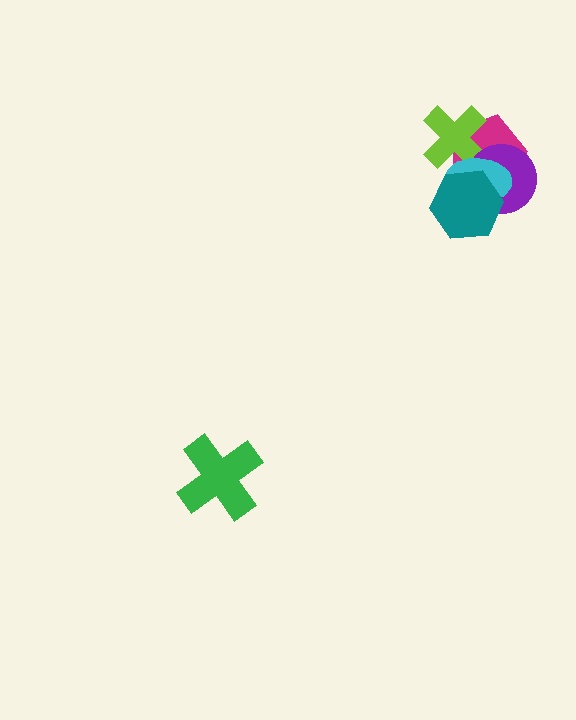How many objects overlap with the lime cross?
2 objects overlap with the lime cross.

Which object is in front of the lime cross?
The cyan ellipse is in front of the lime cross.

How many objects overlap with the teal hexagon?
3 objects overlap with the teal hexagon.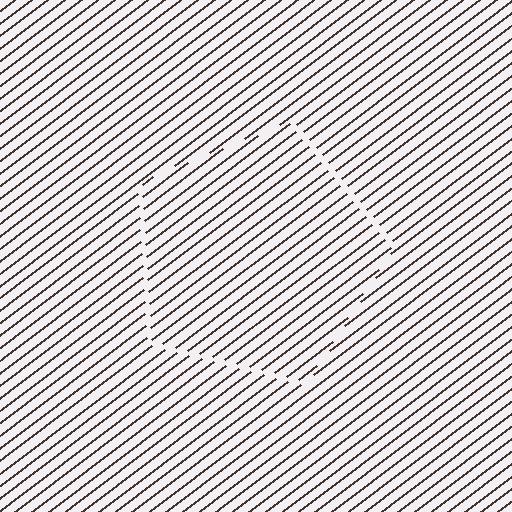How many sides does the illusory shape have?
5 sides — the line-ends trace a pentagon.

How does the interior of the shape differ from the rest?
The interior of the shape contains the same grating, shifted by half a period — the contour is defined by the phase discontinuity where line-ends from the inner and outer gratings abut.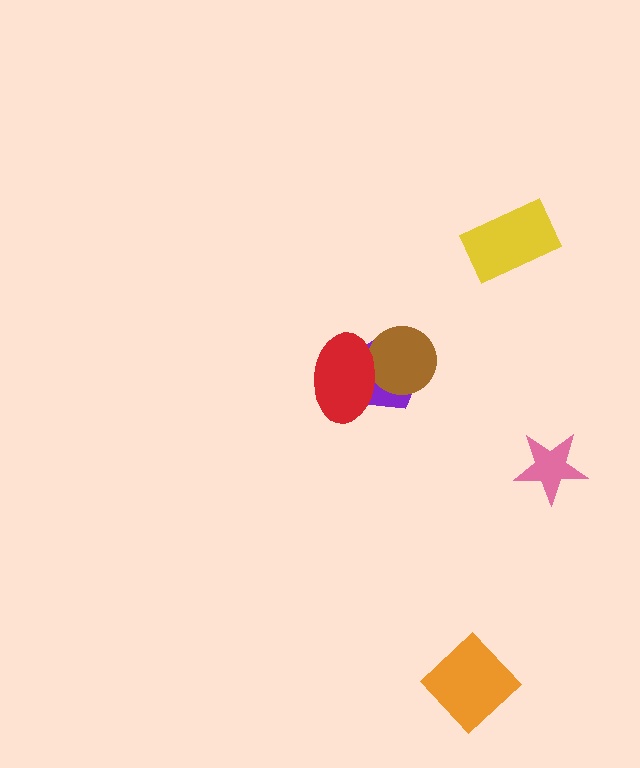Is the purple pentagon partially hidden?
Yes, it is partially covered by another shape.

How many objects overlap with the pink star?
0 objects overlap with the pink star.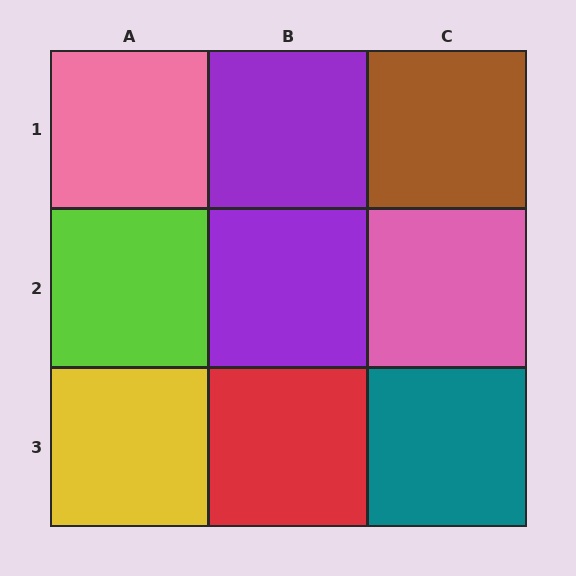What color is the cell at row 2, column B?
Purple.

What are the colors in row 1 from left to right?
Pink, purple, brown.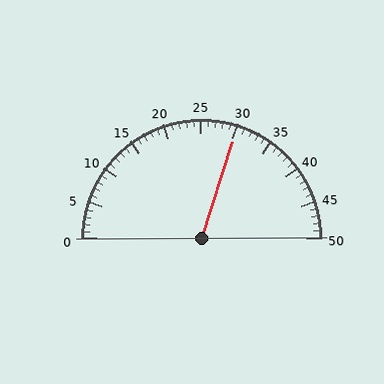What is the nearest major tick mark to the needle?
The nearest major tick mark is 30.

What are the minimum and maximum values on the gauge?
The gauge ranges from 0 to 50.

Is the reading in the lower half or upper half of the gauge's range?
The reading is in the upper half of the range (0 to 50).